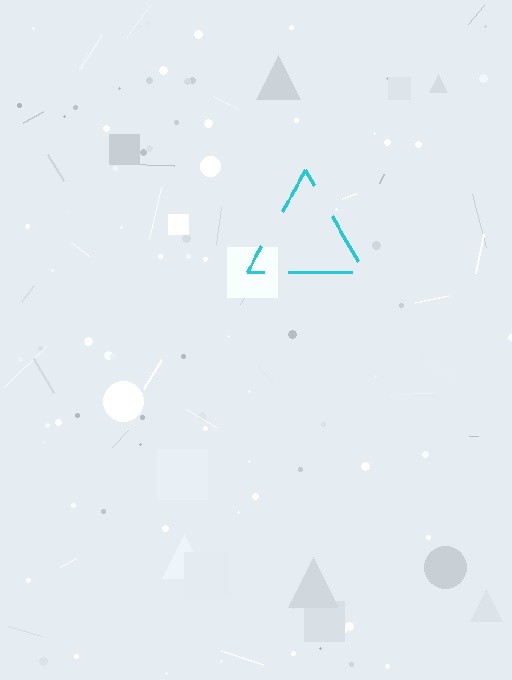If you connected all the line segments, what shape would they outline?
They would outline a triangle.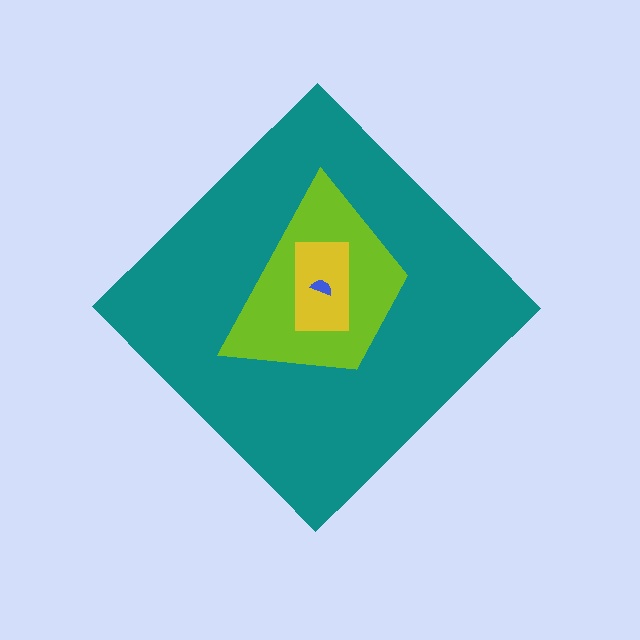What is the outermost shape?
The teal diamond.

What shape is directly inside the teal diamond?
The lime trapezoid.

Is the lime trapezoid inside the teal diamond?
Yes.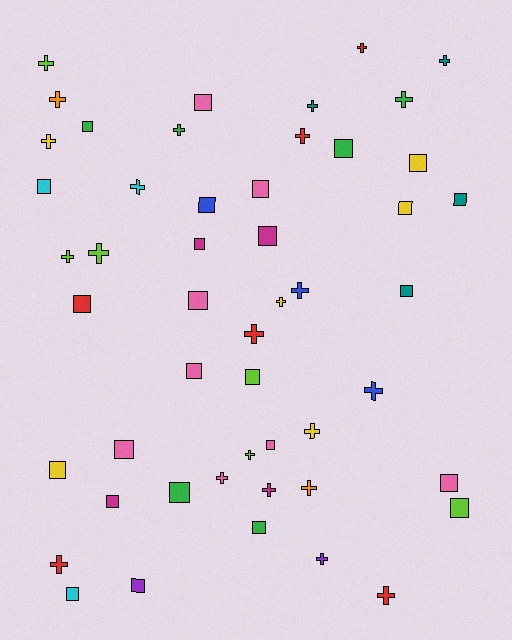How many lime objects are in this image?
There are 6 lime objects.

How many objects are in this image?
There are 50 objects.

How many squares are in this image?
There are 26 squares.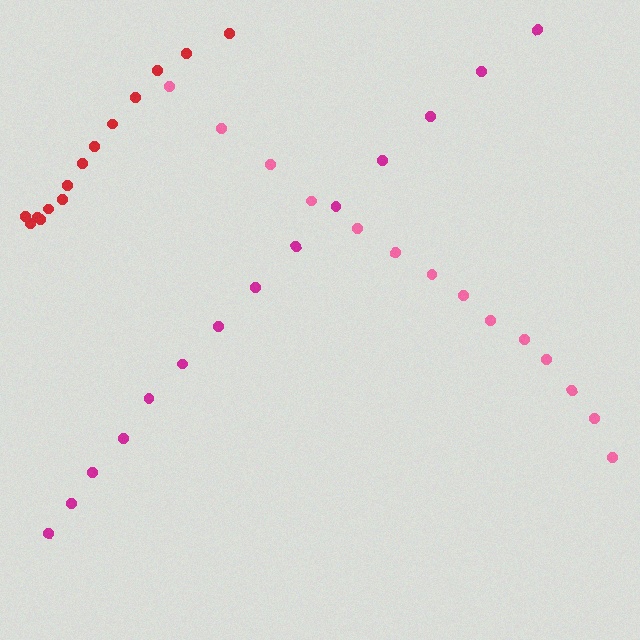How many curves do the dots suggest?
There are 3 distinct paths.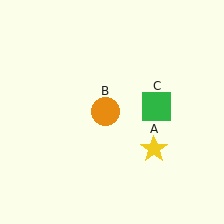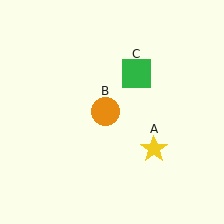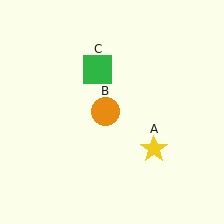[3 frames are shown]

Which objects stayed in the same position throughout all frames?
Yellow star (object A) and orange circle (object B) remained stationary.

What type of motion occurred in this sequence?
The green square (object C) rotated counterclockwise around the center of the scene.